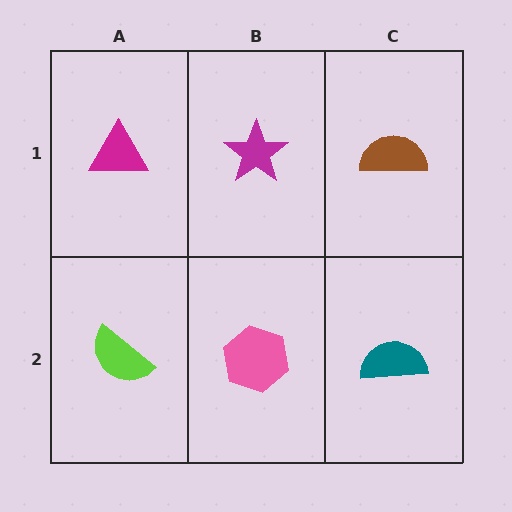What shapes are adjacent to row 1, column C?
A teal semicircle (row 2, column C), a magenta star (row 1, column B).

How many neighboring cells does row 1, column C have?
2.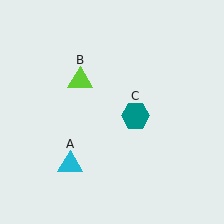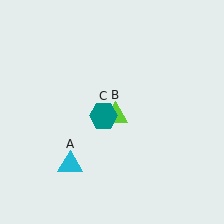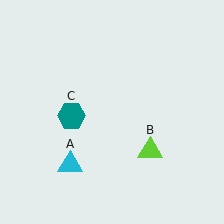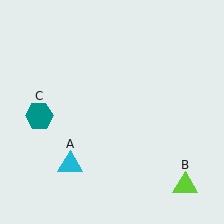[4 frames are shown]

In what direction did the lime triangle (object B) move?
The lime triangle (object B) moved down and to the right.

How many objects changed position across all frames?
2 objects changed position: lime triangle (object B), teal hexagon (object C).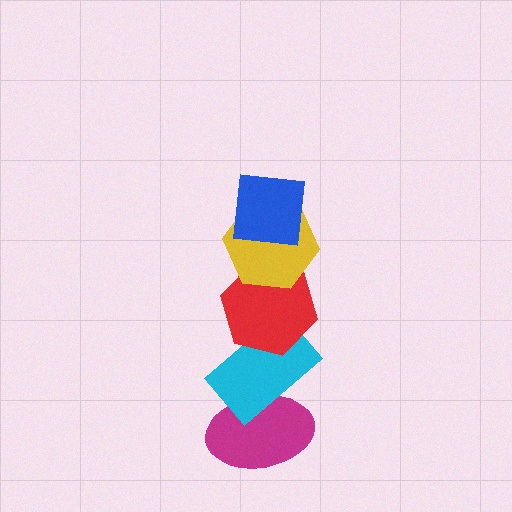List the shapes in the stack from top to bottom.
From top to bottom: the blue square, the yellow hexagon, the red hexagon, the cyan rectangle, the magenta ellipse.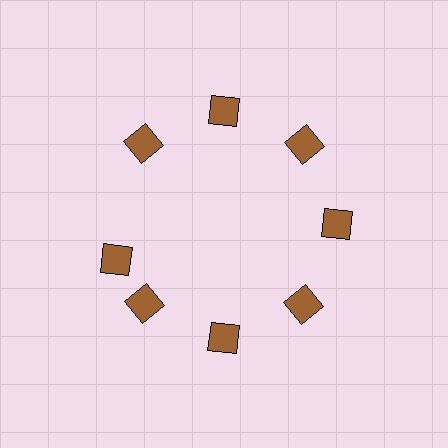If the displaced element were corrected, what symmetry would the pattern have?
It would have 8-fold rotational symmetry — the pattern would map onto itself every 45 degrees.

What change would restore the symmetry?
The symmetry would be restored by rotating it back into even spacing with its neighbors so that all 8 diamonds sit at equal angles and equal distance from the center.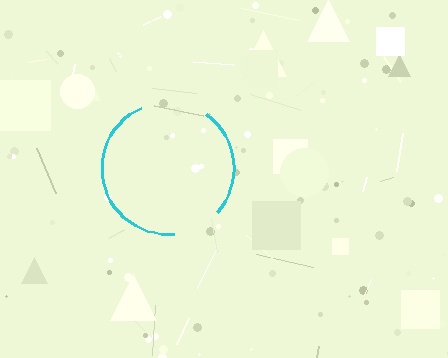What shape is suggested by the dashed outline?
The dashed outline suggests a circle.